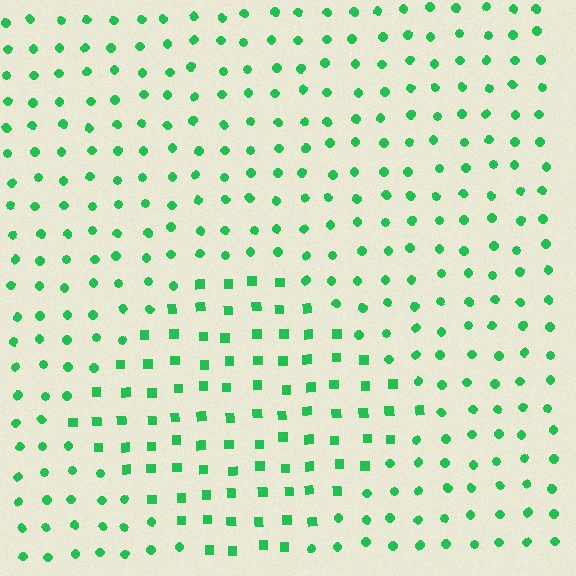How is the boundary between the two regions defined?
The boundary is defined by a change in element shape: squares inside vs. circles outside. All elements share the same color and spacing.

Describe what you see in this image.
The image is filled with small green elements arranged in a uniform grid. A diamond-shaped region contains squares, while the surrounding area contains circles. The boundary is defined purely by the change in element shape.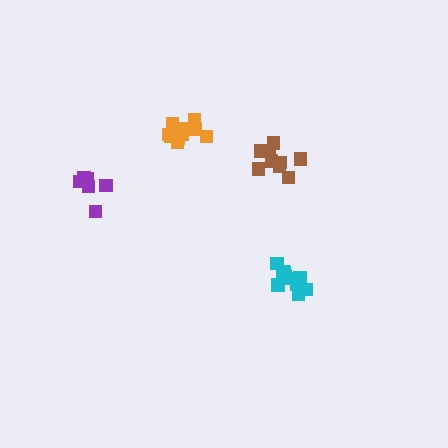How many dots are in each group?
Group 1: 9 dots, Group 2: 6 dots, Group 3: 10 dots, Group 4: 11 dots (36 total).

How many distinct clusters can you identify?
There are 4 distinct clusters.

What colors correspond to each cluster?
The clusters are colored: brown, purple, cyan, orange.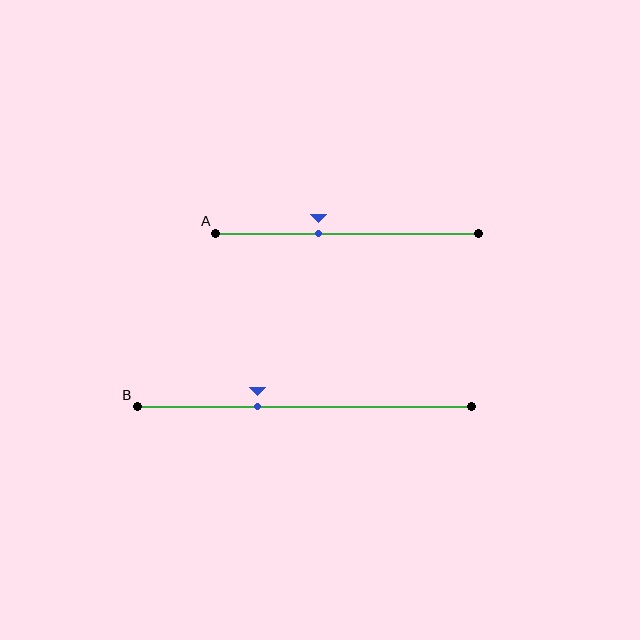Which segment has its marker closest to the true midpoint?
Segment A has its marker closest to the true midpoint.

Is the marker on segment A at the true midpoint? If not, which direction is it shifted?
No, the marker on segment A is shifted to the left by about 11% of the segment length.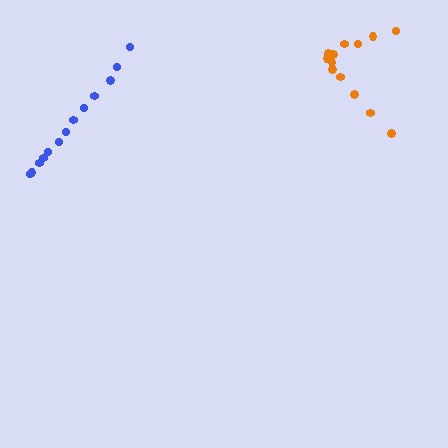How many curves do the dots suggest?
There are 2 distinct paths.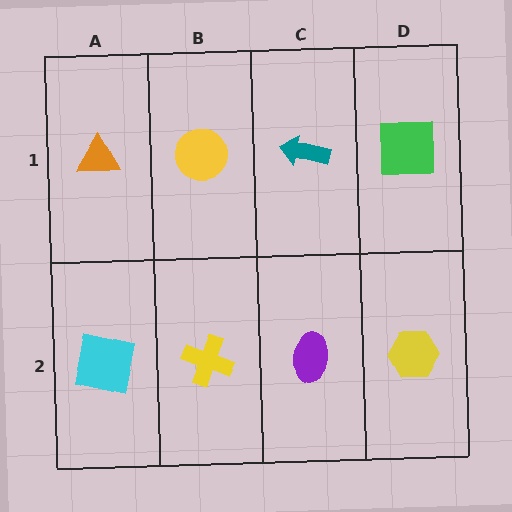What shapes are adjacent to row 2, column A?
An orange triangle (row 1, column A), a yellow cross (row 2, column B).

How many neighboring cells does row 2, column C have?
3.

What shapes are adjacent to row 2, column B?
A yellow circle (row 1, column B), a cyan square (row 2, column A), a purple ellipse (row 2, column C).